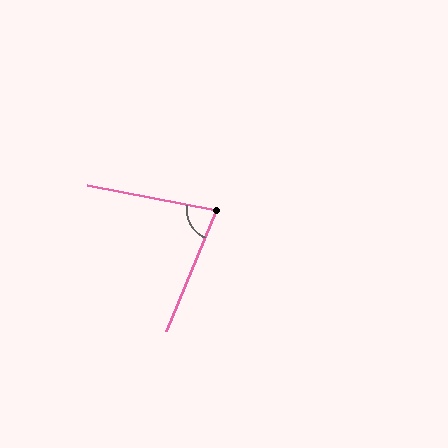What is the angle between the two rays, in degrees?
Approximately 79 degrees.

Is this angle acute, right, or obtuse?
It is acute.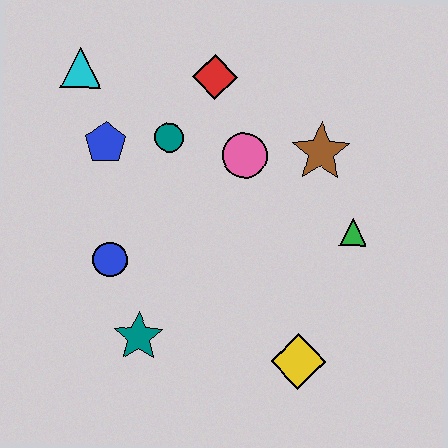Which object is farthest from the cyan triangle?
The yellow diamond is farthest from the cyan triangle.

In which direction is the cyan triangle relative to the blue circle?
The cyan triangle is above the blue circle.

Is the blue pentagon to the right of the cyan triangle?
Yes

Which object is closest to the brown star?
The pink circle is closest to the brown star.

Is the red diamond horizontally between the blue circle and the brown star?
Yes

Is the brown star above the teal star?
Yes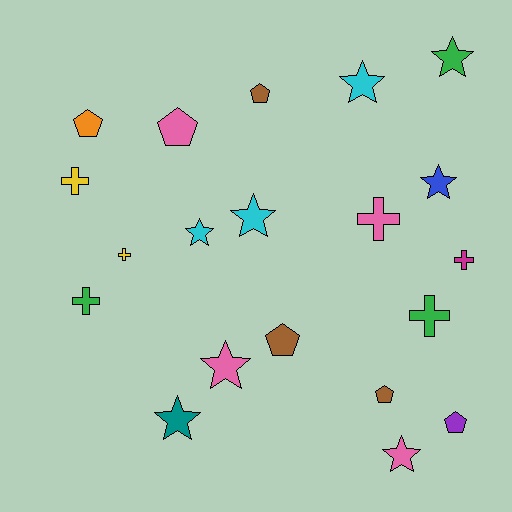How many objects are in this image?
There are 20 objects.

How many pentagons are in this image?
There are 6 pentagons.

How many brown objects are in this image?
There are 3 brown objects.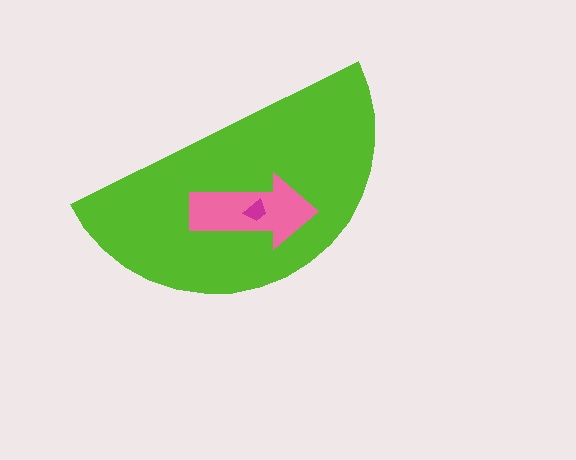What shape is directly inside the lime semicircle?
The pink arrow.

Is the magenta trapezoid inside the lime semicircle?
Yes.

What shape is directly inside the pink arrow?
The magenta trapezoid.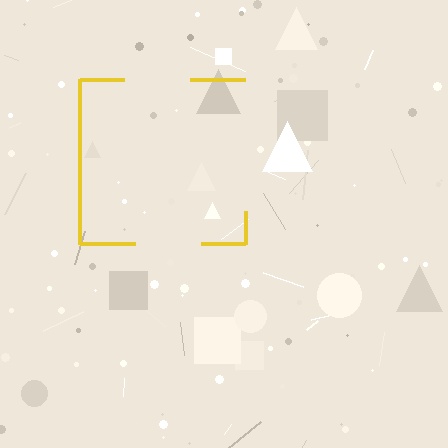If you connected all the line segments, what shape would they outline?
They would outline a square.